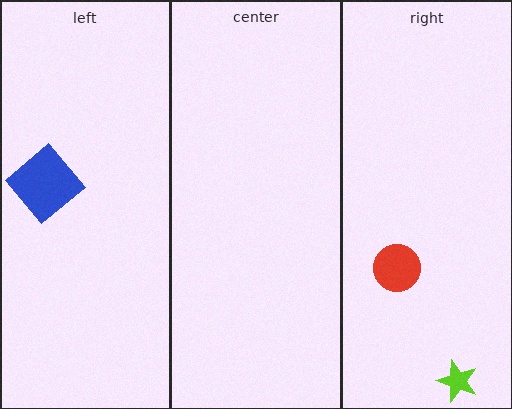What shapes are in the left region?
The blue diamond.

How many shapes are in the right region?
2.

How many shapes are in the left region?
1.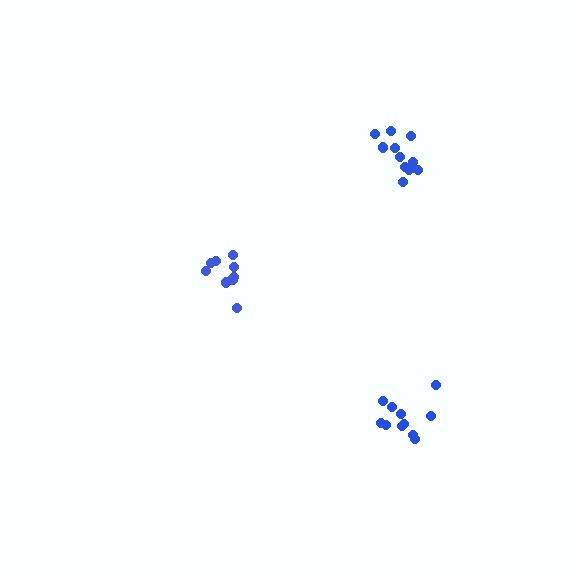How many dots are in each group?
Group 1: 10 dots, Group 2: 13 dots, Group 3: 11 dots (34 total).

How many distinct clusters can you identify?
There are 3 distinct clusters.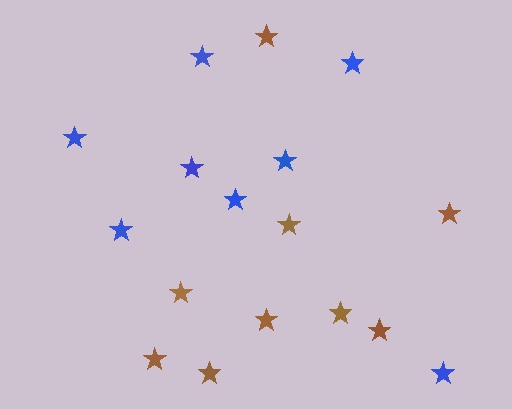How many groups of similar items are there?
There are 2 groups: one group of brown stars (9) and one group of blue stars (8).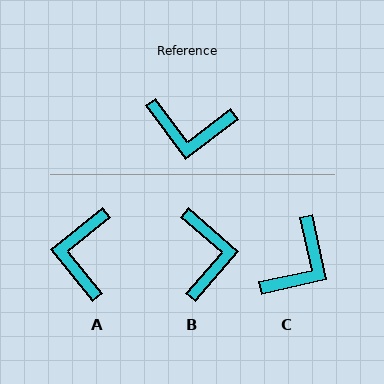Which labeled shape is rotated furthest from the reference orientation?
B, about 102 degrees away.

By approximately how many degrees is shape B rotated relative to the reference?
Approximately 102 degrees counter-clockwise.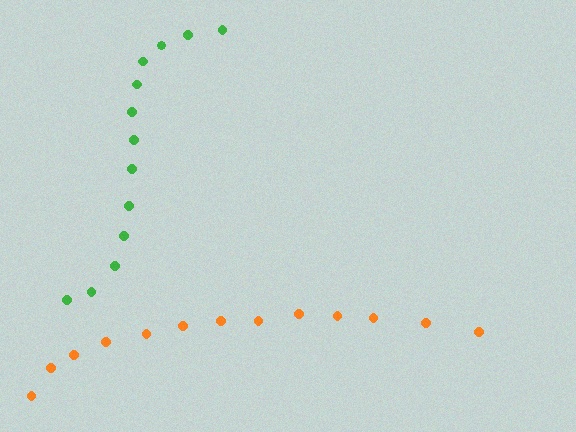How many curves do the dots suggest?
There are 2 distinct paths.